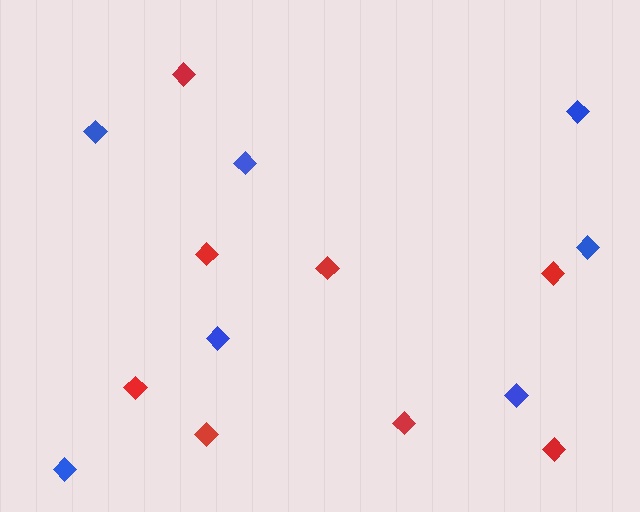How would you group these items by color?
There are 2 groups: one group of blue diamonds (7) and one group of red diamonds (8).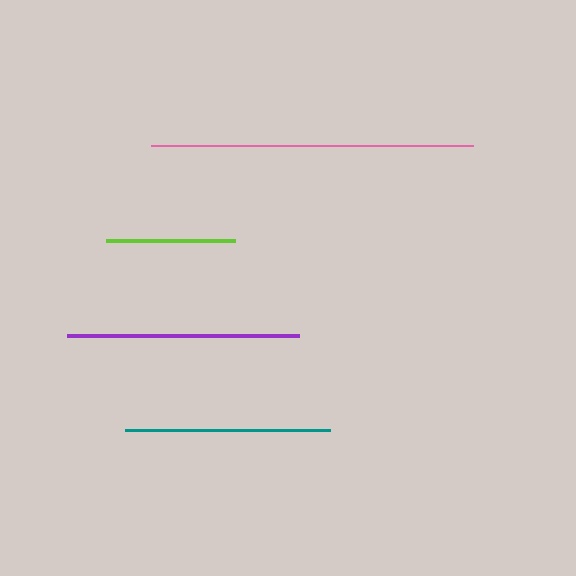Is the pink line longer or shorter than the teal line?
The pink line is longer than the teal line.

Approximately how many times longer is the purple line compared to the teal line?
The purple line is approximately 1.1 times the length of the teal line.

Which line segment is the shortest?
The lime line is the shortest at approximately 128 pixels.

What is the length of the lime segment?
The lime segment is approximately 128 pixels long.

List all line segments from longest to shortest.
From longest to shortest: pink, purple, teal, lime.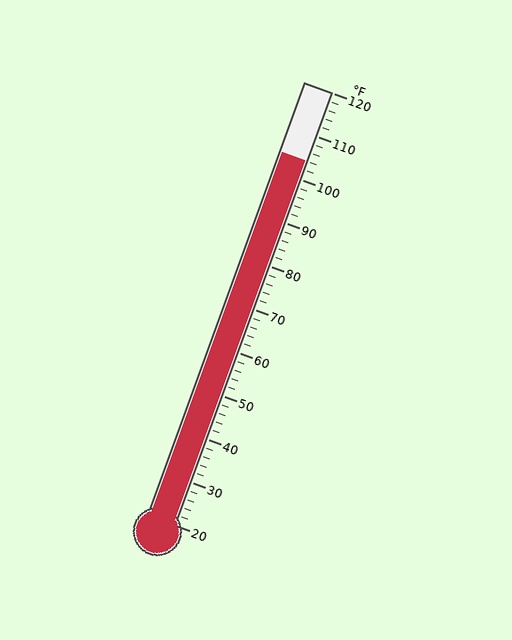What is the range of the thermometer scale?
The thermometer scale ranges from 20°F to 120°F.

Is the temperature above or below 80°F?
The temperature is above 80°F.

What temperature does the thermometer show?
The thermometer shows approximately 104°F.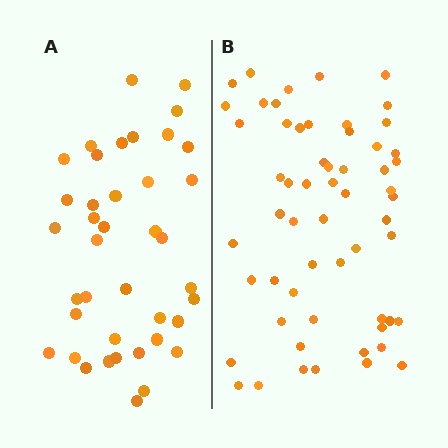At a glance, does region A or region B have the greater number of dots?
Region B (the right region) has more dots.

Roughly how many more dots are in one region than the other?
Region B has approximately 20 more dots than region A.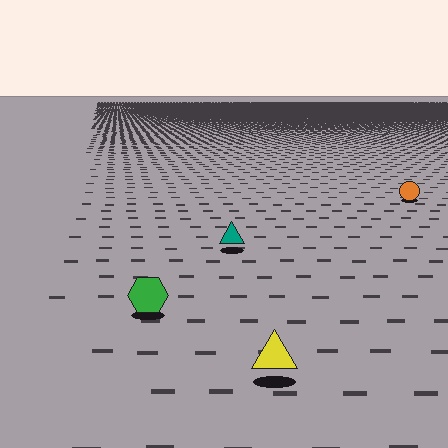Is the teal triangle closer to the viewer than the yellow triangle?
No. The yellow triangle is closer — you can tell from the texture gradient: the ground texture is coarser near it.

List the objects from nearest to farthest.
From nearest to farthest: the yellow triangle, the green hexagon, the teal triangle, the orange circle.